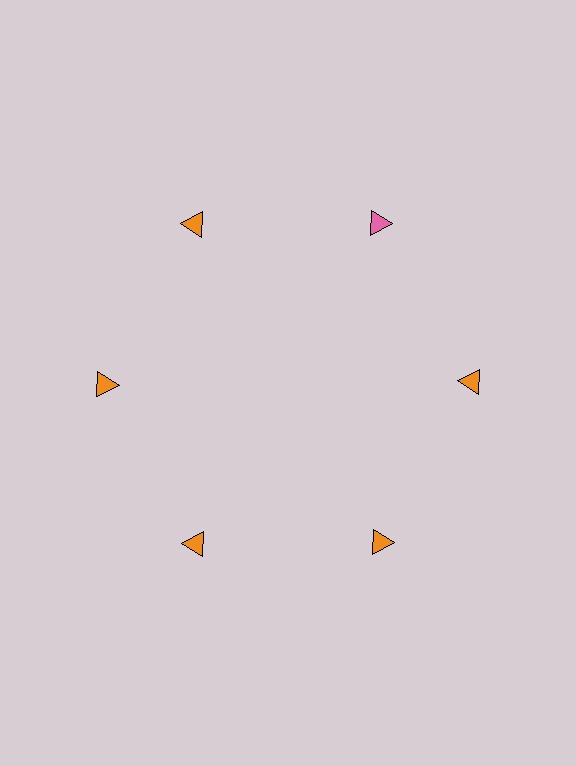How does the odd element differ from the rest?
It has a different color: pink instead of orange.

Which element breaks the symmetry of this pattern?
The pink triangle at roughly the 1 o'clock position breaks the symmetry. All other shapes are orange triangles.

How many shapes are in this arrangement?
There are 6 shapes arranged in a ring pattern.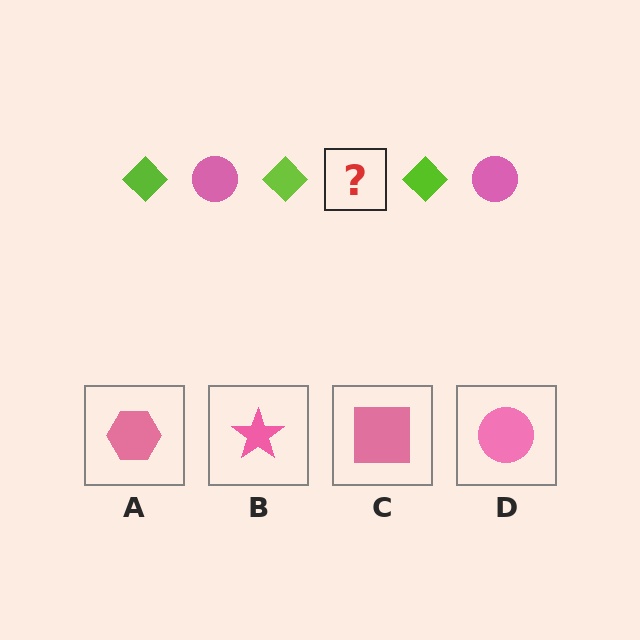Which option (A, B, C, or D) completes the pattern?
D.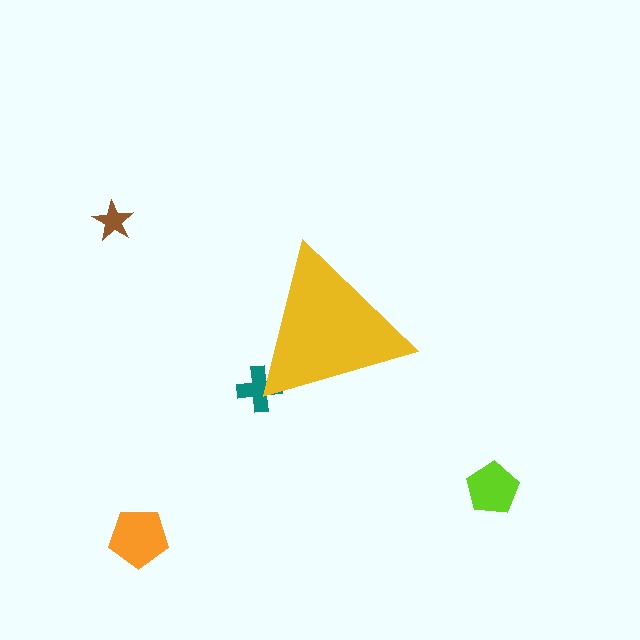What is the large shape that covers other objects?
A yellow triangle.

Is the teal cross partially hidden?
Yes, the teal cross is partially hidden behind the yellow triangle.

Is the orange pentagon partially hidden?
No, the orange pentagon is fully visible.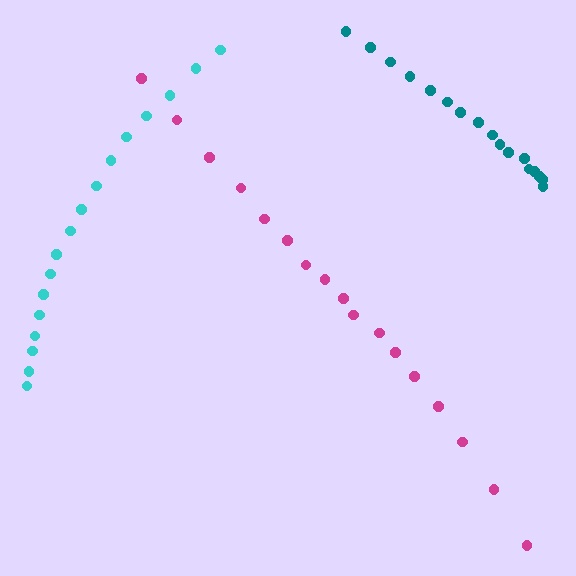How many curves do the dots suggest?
There are 3 distinct paths.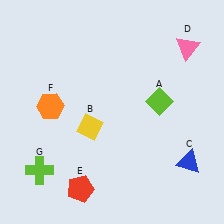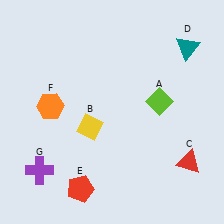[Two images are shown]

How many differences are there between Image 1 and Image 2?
There are 3 differences between the two images.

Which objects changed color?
C changed from blue to red. D changed from pink to teal. G changed from lime to purple.